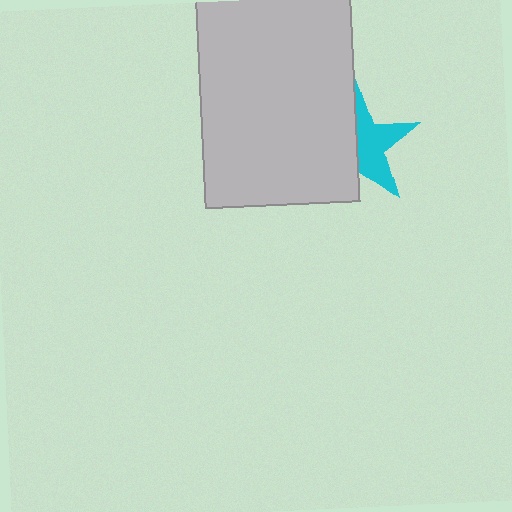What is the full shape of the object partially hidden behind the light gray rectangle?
The partially hidden object is a cyan star.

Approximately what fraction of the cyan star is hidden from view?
Roughly 50% of the cyan star is hidden behind the light gray rectangle.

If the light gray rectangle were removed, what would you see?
You would see the complete cyan star.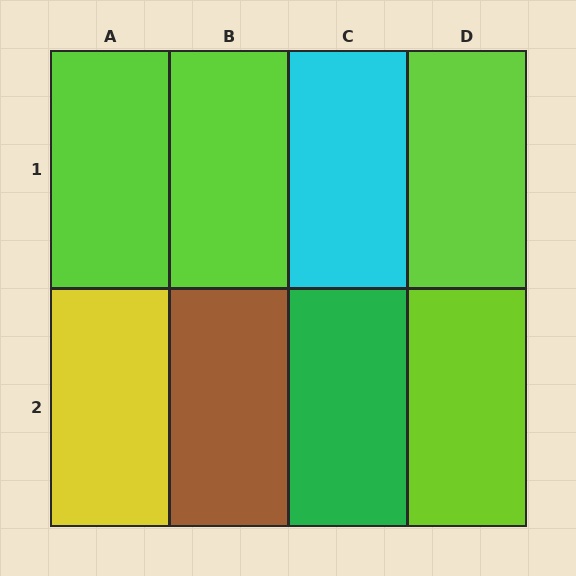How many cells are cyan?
1 cell is cyan.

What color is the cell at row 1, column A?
Lime.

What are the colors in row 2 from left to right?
Yellow, brown, green, lime.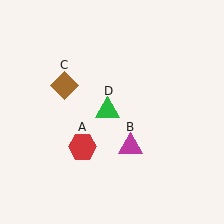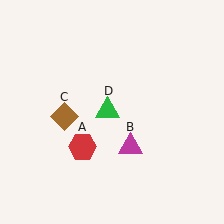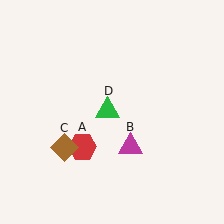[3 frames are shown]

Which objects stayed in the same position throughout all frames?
Red hexagon (object A) and magenta triangle (object B) and green triangle (object D) remained stationary.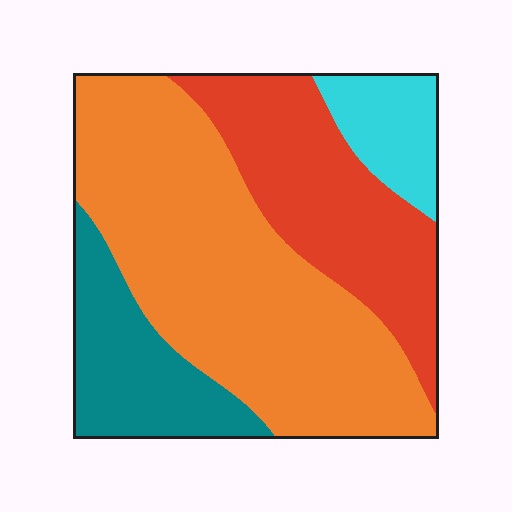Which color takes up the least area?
Cyan, at roughly 10%.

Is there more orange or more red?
Orange.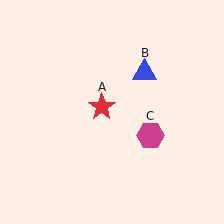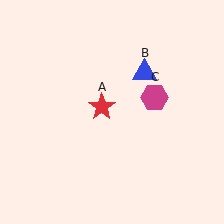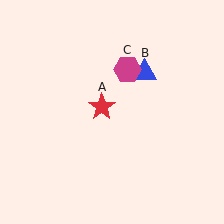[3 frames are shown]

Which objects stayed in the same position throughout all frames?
Red star (object A) and blue triangle (object B) remained stationary.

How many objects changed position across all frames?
1 object changed position: magenta hexagon (object C).